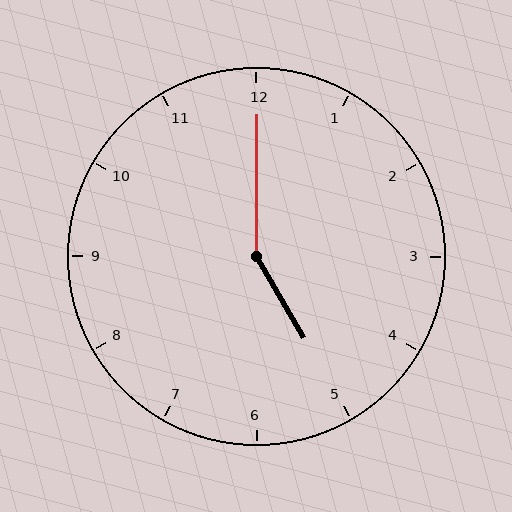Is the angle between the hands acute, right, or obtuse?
It is obtuse.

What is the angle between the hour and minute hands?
Approximately 150 degrees.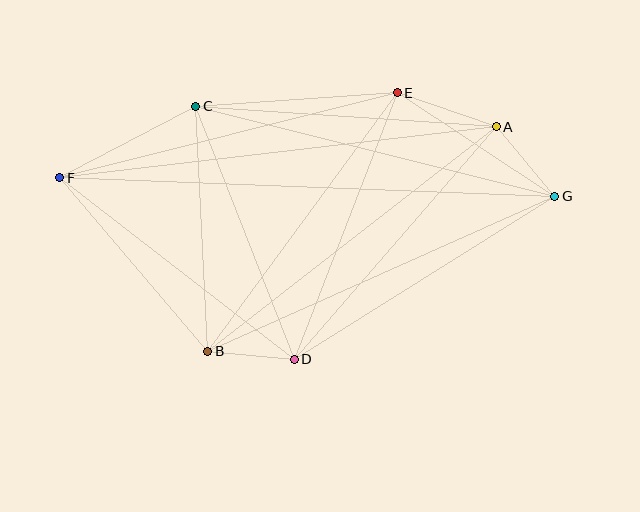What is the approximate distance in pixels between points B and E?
The distance between B and E is approximately 320 pixels.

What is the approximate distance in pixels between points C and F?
The distance between C and F is approximately 154 pixels.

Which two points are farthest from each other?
Points F and G are farthest from each other.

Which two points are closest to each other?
Points B and D are closest to each other.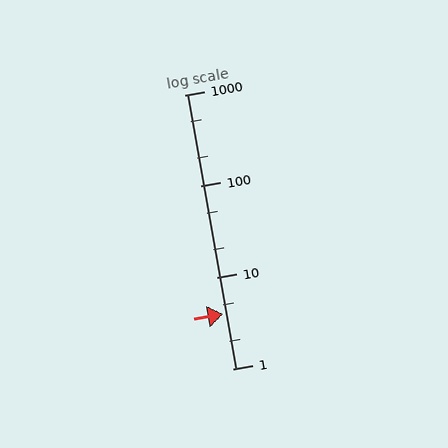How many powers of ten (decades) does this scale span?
The scale spans 3 decades, from 1 to 1000.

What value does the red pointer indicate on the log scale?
The pointer indicates approximately 4.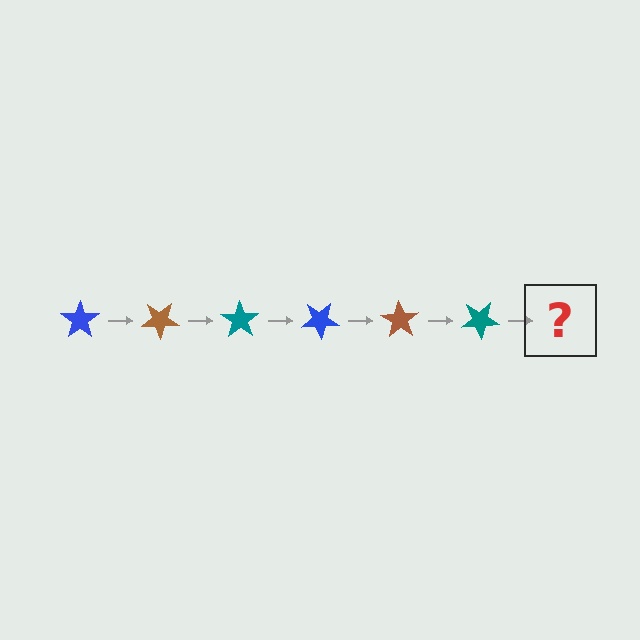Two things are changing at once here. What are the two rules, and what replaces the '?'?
The two rules are that it rotates 35 degrees each step and the color cycles through blue, brown, and teal. The '?' should be a blue star, rotated 210 degrees from the start.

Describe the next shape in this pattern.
It should be a blue star, rotated 210 degrees from the start.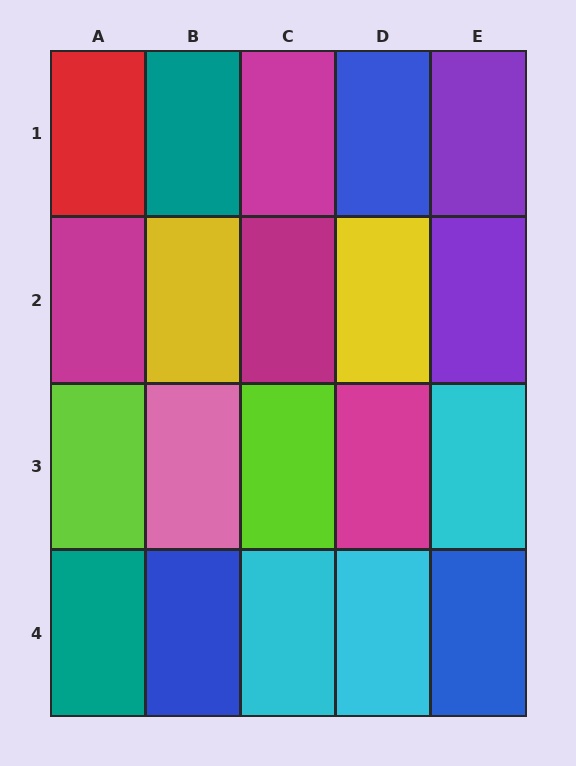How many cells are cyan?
3 cells are cyan.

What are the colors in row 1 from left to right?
Red, teal, magenta, blue, purple.